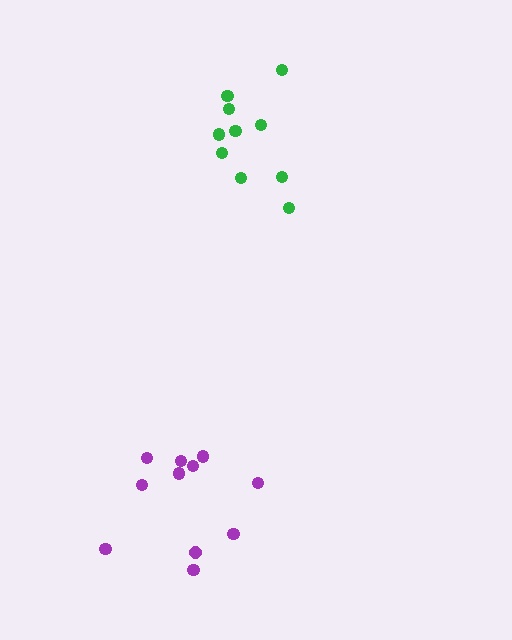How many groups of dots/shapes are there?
There are 2 groups.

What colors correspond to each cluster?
The clusters are colored: green, purple.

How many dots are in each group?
Group 1: 10 dots, Group 2: 11 dots (21 total).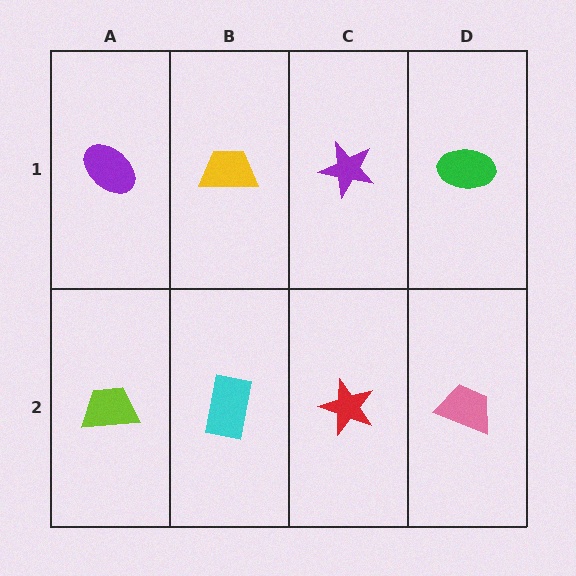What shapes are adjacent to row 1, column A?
A lime trapezoid (row 2, column A), a yellow trapezoid (row 1, column B).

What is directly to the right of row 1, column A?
A yellow trapezoid.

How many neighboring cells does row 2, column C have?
3.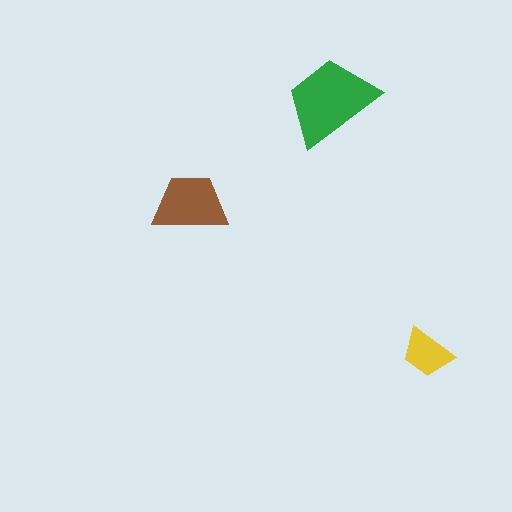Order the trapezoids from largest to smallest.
the green one, the brown one, the yellow one.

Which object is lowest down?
The yellow trapezoid is bottommost.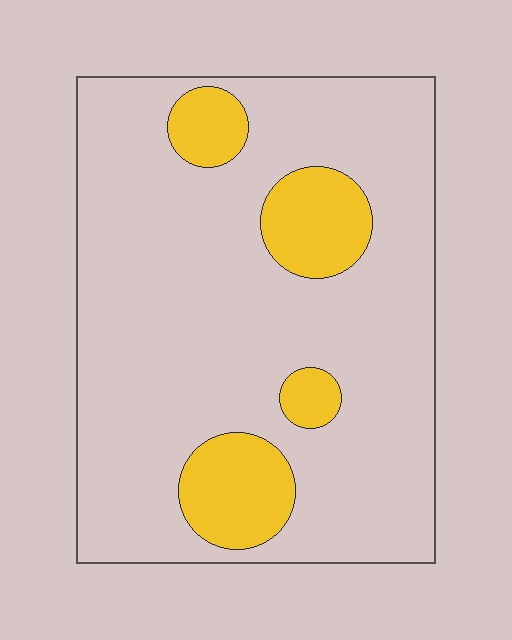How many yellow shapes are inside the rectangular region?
4.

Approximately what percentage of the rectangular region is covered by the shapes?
Approximately 15%.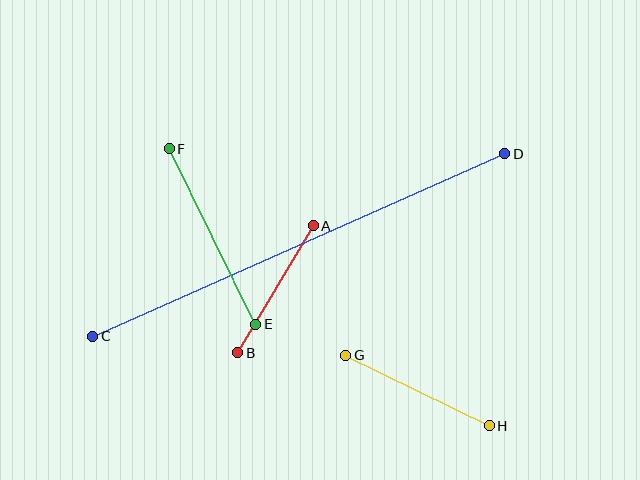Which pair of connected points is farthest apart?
Points C and D are farthest apart.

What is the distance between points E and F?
The distance is approximately 196 pixels.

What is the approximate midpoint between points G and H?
The midpoint is at approximately (418, 391) pixels.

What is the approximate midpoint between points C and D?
The midpoint is at approximately (299, 245) pixels.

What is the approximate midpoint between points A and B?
The midpoint is at approximately (276, 289) pixels.